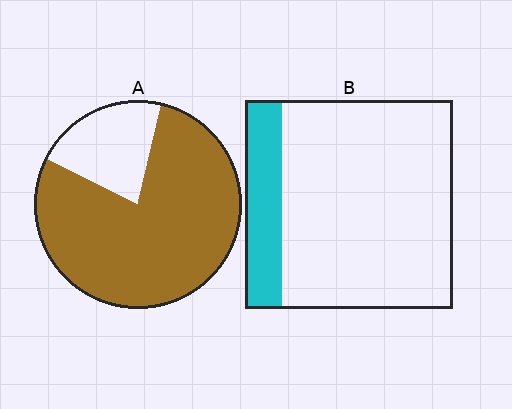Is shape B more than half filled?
No.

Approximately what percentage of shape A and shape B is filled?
A is approximately 80% and B is approximately 20%.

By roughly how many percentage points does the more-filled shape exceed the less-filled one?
By roughly 60 percentage points (A over B).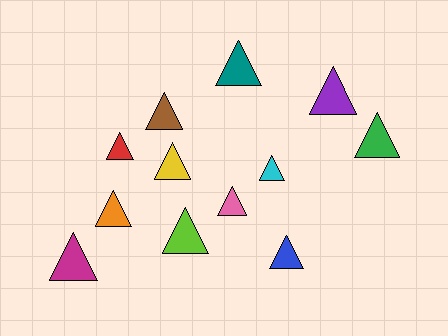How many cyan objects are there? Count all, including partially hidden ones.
There is 1 cyan object.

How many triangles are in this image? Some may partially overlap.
There are 12 triangles.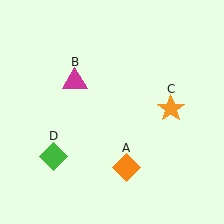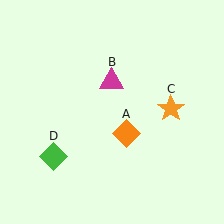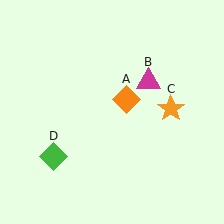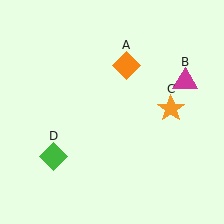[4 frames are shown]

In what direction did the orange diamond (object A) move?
The orange diamond (object A) moved up.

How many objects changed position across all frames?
2 objects changed position: orange diamond (object A), magenta triangle (object B).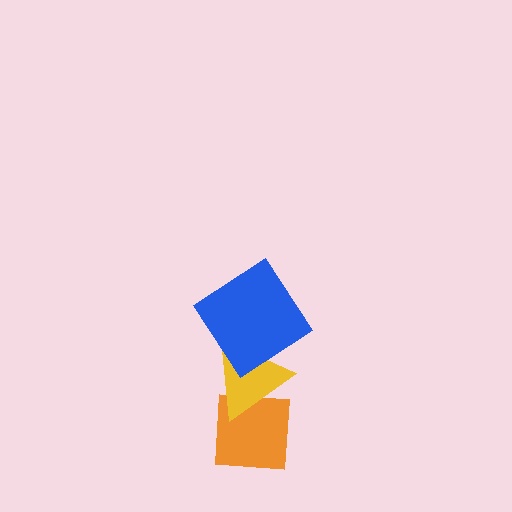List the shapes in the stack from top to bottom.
From top to bottom: the blue diamond, the yellow triangle, the orange square.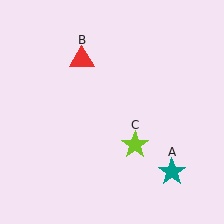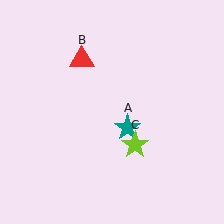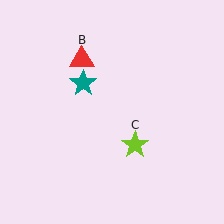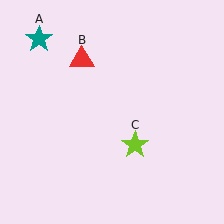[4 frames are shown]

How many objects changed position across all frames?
1 object changed position: teal star (object A).